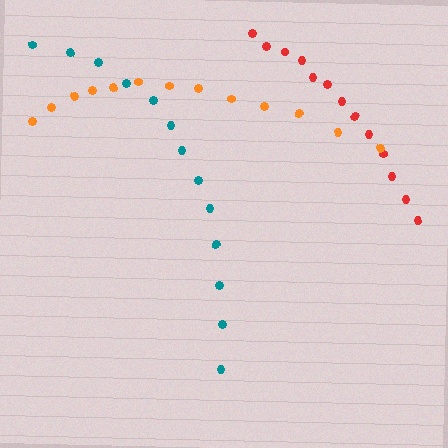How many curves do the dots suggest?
There are 3 distinct paths.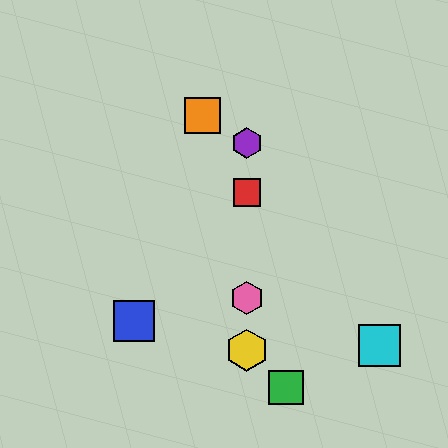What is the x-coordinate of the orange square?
The orange square is at x≈202.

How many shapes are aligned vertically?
4 shapes (the red square, the yellow hexagon, the purple hexagon, the pink hexagon) are aligned vertically.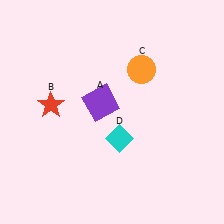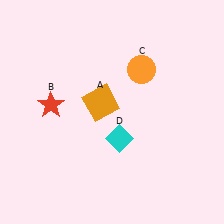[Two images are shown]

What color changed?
The square (A) changed from purple in Image 1 to orange in Image 2.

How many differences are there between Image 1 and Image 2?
There is 1 difference between the two images.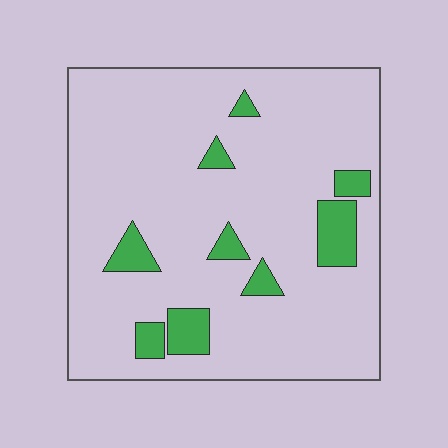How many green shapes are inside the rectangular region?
9.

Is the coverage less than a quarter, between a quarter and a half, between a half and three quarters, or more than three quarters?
Less than a quarter.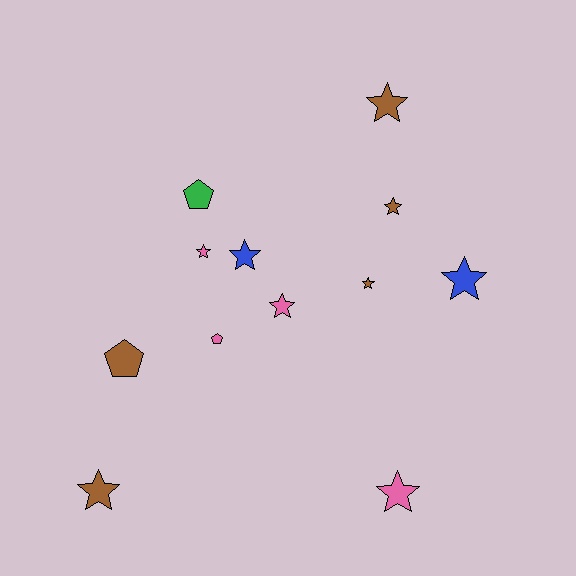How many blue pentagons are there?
There are no blue pentagons.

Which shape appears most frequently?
Star, with 9 objects.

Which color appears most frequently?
Brown, with 5 objects.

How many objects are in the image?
There are 12 objects.